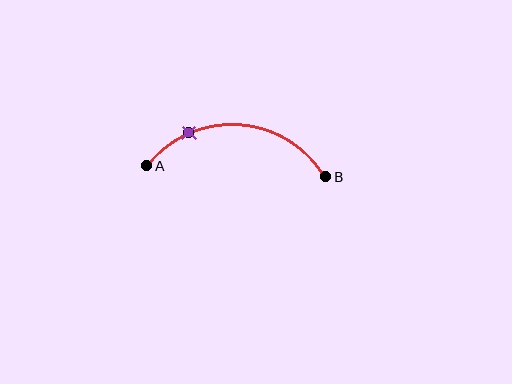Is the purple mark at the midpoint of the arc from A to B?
No. The purple mark lies on the arc but is closer to endpoint A. The arc midpoint would be at the point on the curve equidistant along the arc from both A and B.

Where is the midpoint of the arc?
The arc midpoint is the point on the curve farthest from the straight line joining A and B. It sits above that line.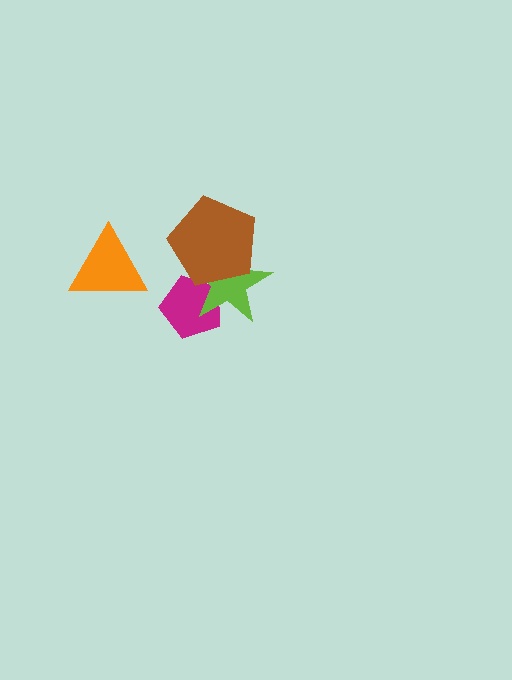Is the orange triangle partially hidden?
No, no other shape covers it.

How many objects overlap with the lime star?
2 objects overlap with the lime star.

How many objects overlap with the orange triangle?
0 objects overlap with the orange triangle.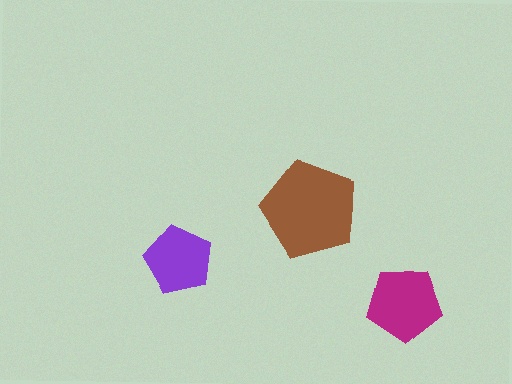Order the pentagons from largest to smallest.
the brown one, the magenta one, the purple one.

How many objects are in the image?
There are 3 objects in the image.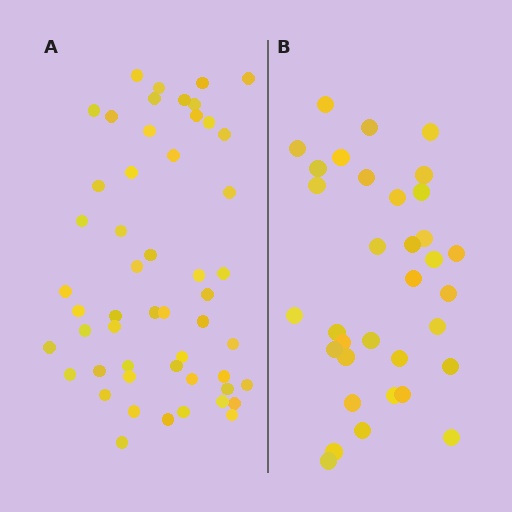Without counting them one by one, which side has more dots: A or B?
Region A (the left region) has more dots.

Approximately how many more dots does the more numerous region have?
Region A has approximately 20 more dots than region B.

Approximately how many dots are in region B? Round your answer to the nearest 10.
About 30 dots. (The exact count is 34, which rounds to 30.)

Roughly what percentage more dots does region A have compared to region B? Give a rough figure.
About 55% more.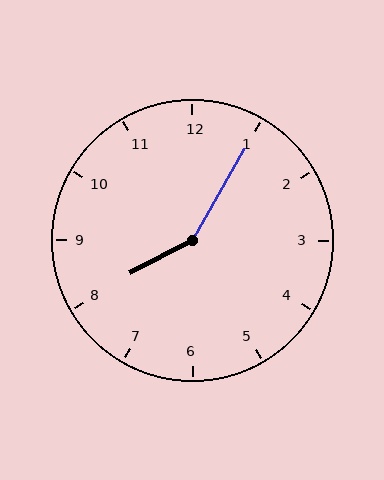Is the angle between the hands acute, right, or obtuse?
It is obtuse.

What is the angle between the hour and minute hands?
Approximately 148 degrees.